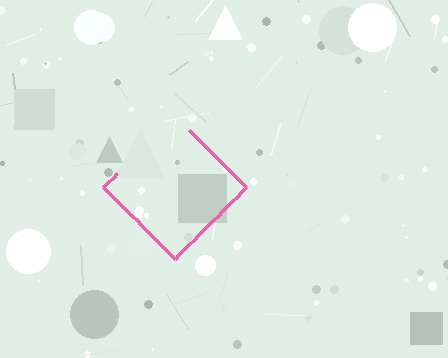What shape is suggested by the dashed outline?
The dashed outline suggests a diamond.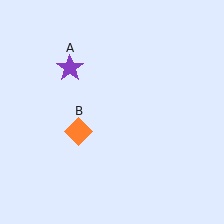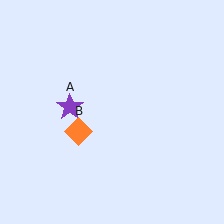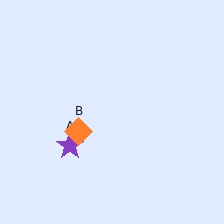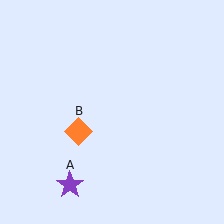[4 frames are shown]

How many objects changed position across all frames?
1 object changed position: purple star (object A).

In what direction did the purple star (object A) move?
The purple star (object A) moved down.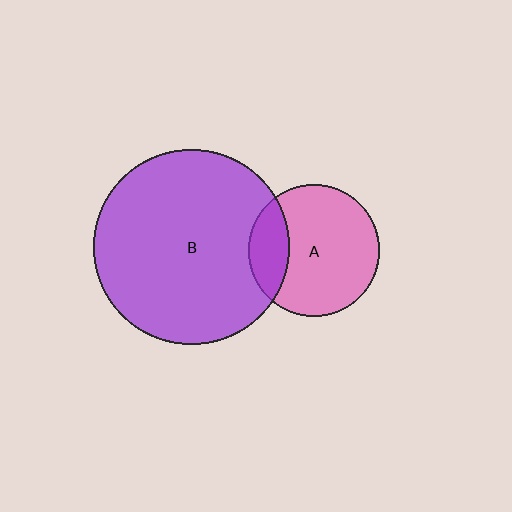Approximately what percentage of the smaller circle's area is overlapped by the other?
Approximately 20%.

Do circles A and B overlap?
Yes.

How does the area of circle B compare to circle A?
Approximately 2.2 times.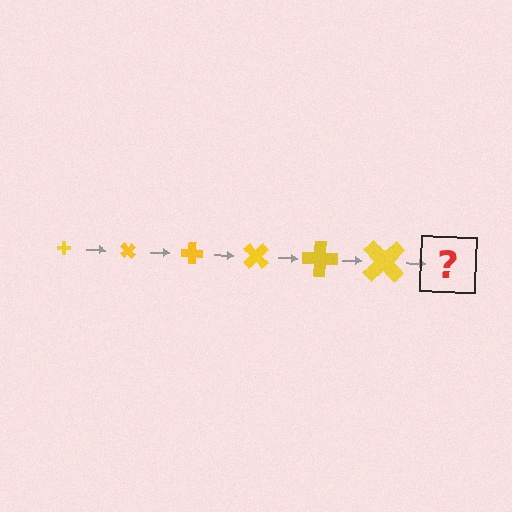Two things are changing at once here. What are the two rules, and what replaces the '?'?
The two rules are that the cross grows larger each step and it rotates 45 degrees each step. The '?' should be a cross, larger than the previous one and rotated 270 degrees from the start.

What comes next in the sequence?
The next element should be a cross, larger than the previous one and rotated 270 degrees from the start.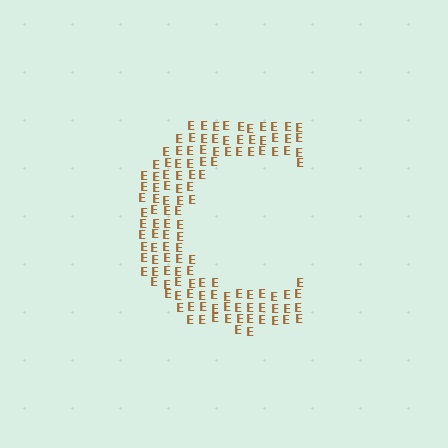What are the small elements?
The small elements are letter E's.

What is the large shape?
The large shape is the letter C.